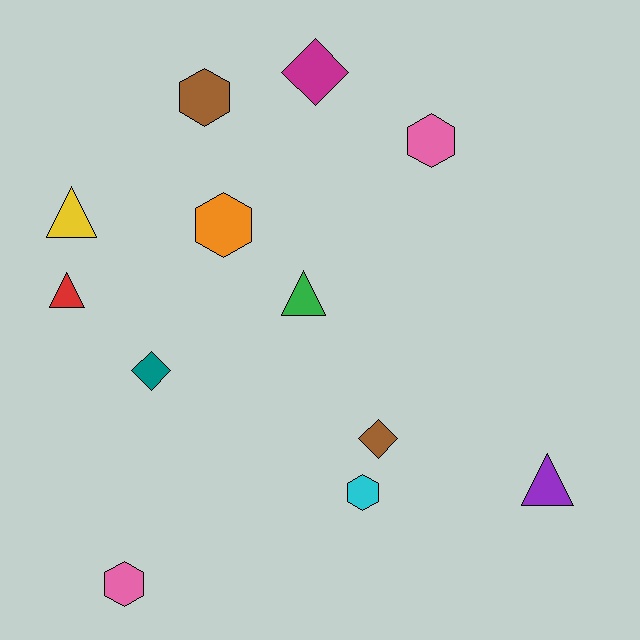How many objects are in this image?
There are 12 objects.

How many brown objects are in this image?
There are 2 brown objects.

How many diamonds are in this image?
There are 3 diamonds.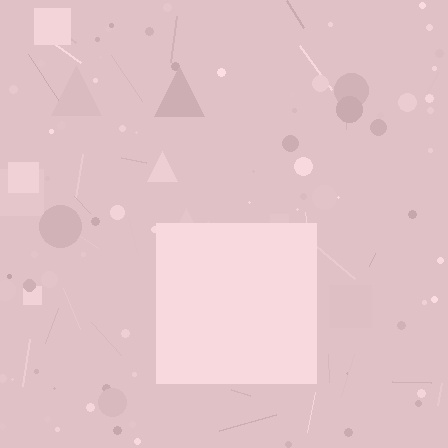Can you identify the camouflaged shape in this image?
The camouflaged shape is a square.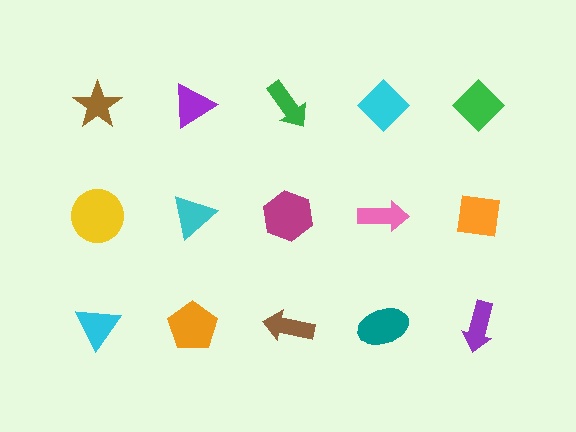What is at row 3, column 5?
A purple arrow.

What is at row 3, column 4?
A teal ellipse.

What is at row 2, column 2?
A cyan triangle.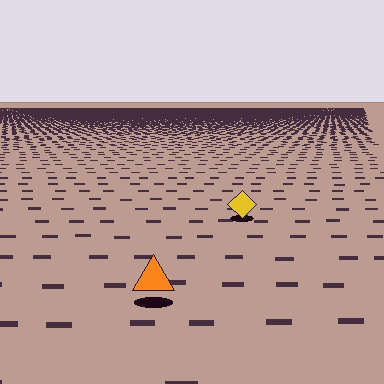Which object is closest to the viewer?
The orange triangle is closest. The texture marks near it are larger and more spread out.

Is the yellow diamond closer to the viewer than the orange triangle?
No. The orange triangle is closer — you can tell from the texture gradient: the ground texture is coarser near it.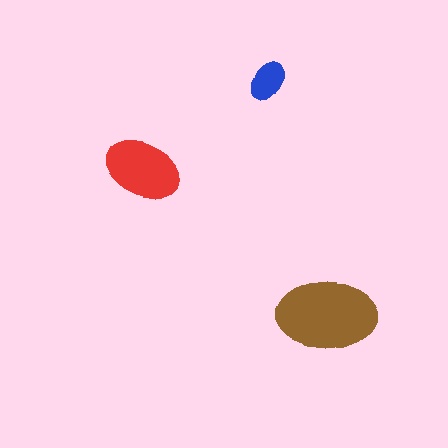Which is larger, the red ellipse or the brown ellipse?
The brown one.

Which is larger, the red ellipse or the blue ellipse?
The red one.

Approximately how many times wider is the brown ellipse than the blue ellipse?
About 2.5 times wider.